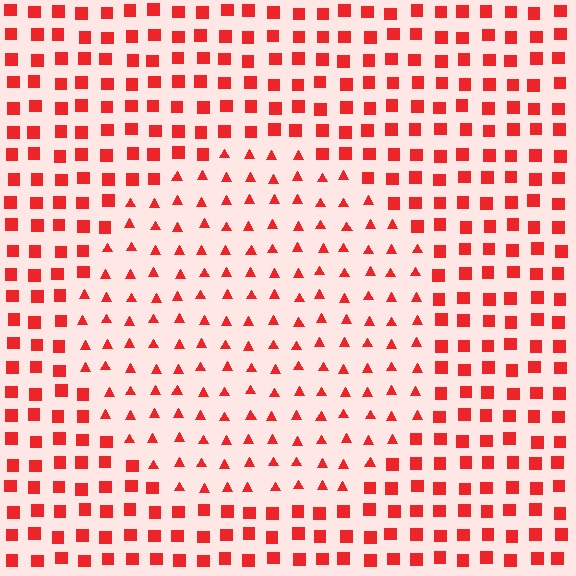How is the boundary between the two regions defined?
The boundary is defined by a change in element shape: triangles inside vs. squares outside. All elements share the same color and spacing.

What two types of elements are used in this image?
The image uses triangles inside the circle region and squares outside it.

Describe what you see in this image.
The image is filled with small red elements arranged in a uniform grid. A circle-shaped region contains triangles, while the surrounding area contains squares. The boundary is defined purely by the change in element shape.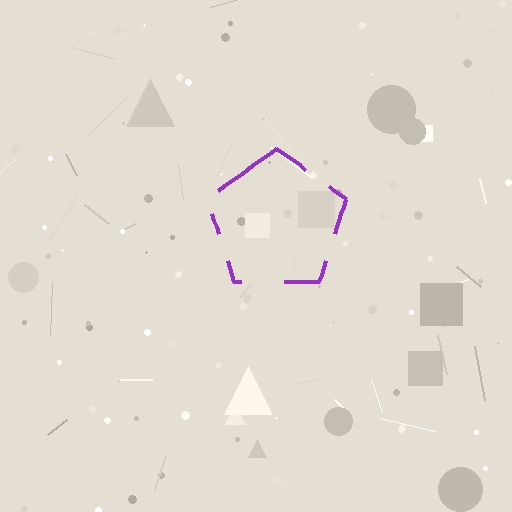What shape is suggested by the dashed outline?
The dashed outline suggests a pentagon.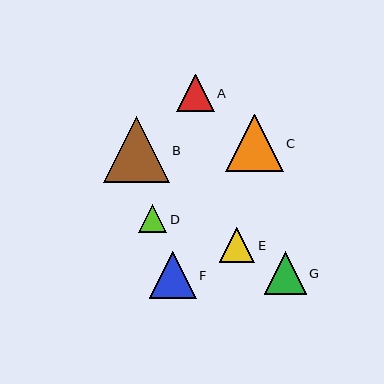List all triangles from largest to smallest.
From largest to smallest: B, C, F, G, A, E, D.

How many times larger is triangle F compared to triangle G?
Triangle F is approximately 1.1 times the size of triangle G.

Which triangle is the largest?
Triangle B is the largest with a size of approximately 66 pixels.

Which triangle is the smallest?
Triangle D is the smallest with a size of approximately 28 pixels.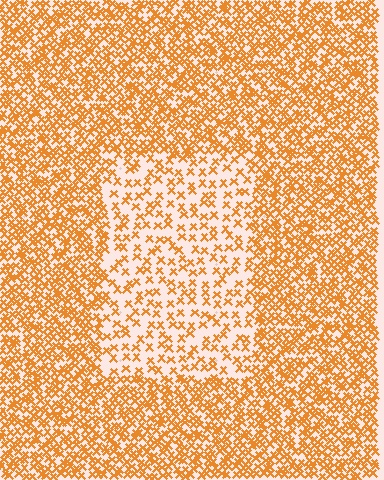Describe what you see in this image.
The image contains small orange elements arranged at two different densities. A rectangle-shaped region is visible where the elements are less densely packed than the surrounding area.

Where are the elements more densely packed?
The elements are more densely packed outside the rectangle boundary.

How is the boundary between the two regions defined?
The boundary is defined by a change in element density (approximately 2.3x ratio). All elements are the same color, size, and shape.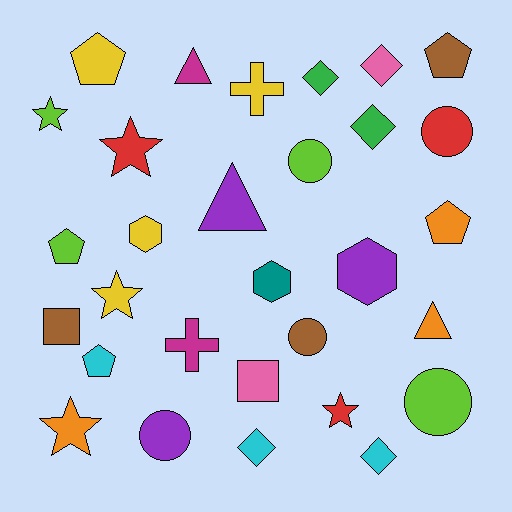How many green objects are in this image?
There are 2 green objects.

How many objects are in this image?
There are 30 objects.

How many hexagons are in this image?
There are 3 hexagons.